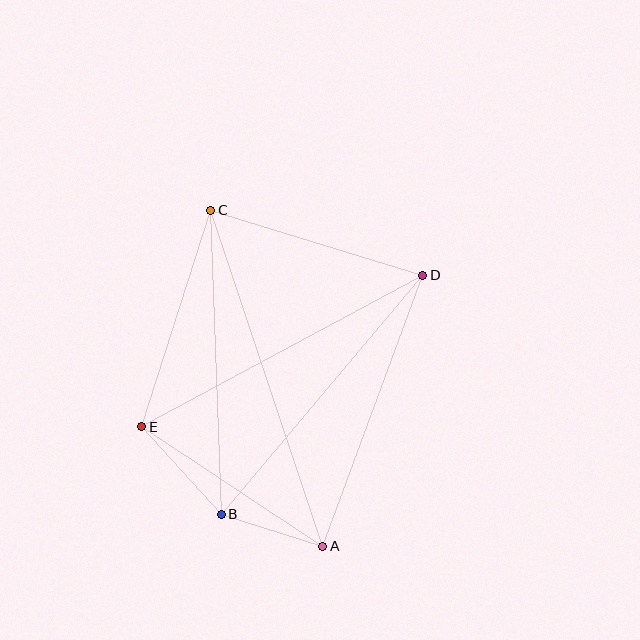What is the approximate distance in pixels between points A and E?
The distance between A and E is approximately 217 pixels.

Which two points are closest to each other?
Points A and B are closest to each other.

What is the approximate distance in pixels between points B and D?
The distance between B and D is approximately 313 pixels.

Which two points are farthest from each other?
Points A and C are farthest from each other.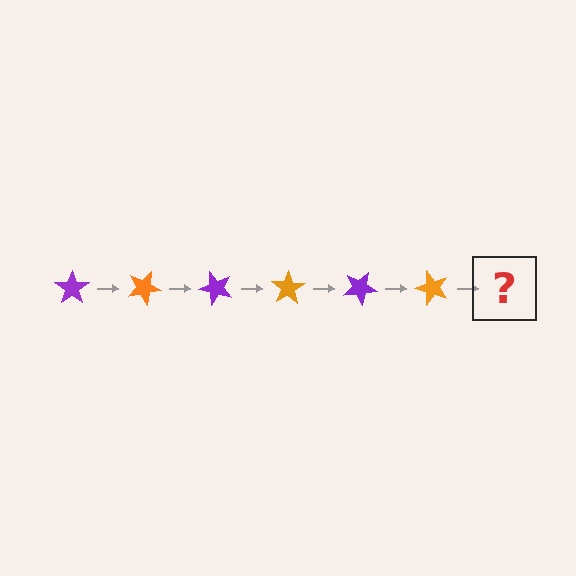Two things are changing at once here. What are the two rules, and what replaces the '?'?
The two rules are that it rotates 25 degrees each step and the color cycles through purple and orange. The '?' should be a purple star, rotated 150 degrees from the start.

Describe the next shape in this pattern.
It should be a purple star, rotated 150 degrees from the start.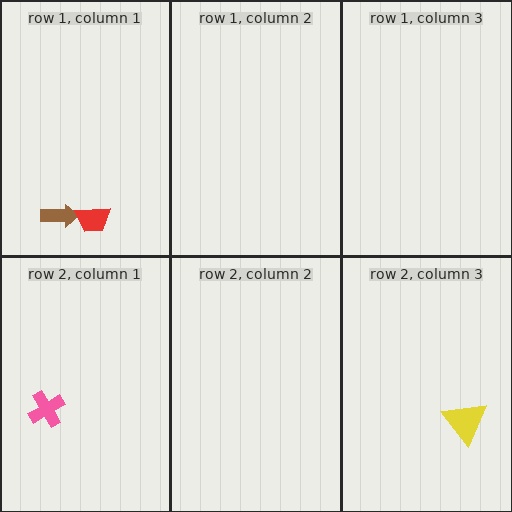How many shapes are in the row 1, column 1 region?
2.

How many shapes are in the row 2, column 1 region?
1.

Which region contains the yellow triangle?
The row 2, column 3 region.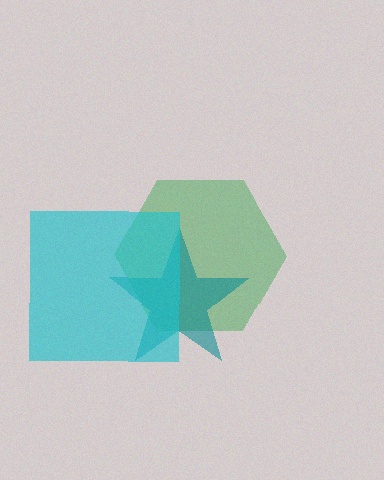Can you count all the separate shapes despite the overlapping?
Yes, there are 3 separate shapes.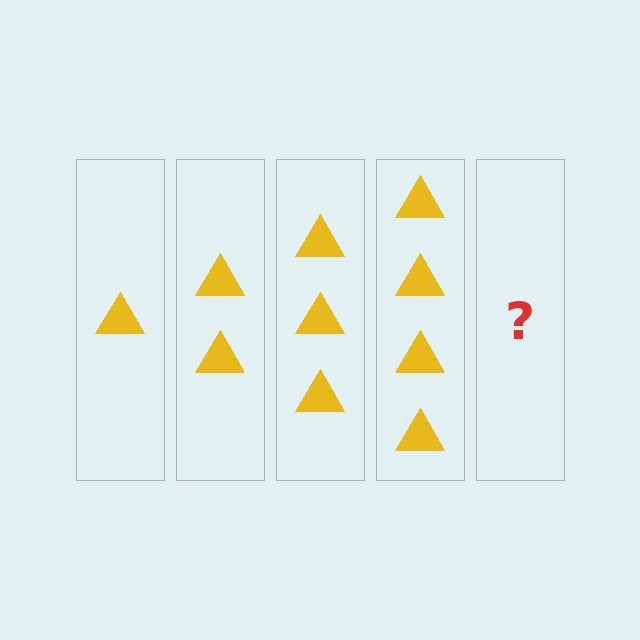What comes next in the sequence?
The next element should be 5 triangles.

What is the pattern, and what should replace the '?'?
The pattern is that each step adds one more triangle. The '?' should be 5 triangles.